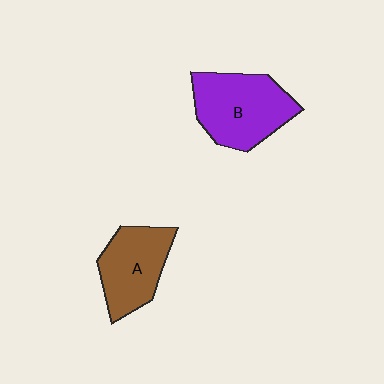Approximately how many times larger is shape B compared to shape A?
Approximately 1.3 times.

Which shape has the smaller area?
Shape A (brown).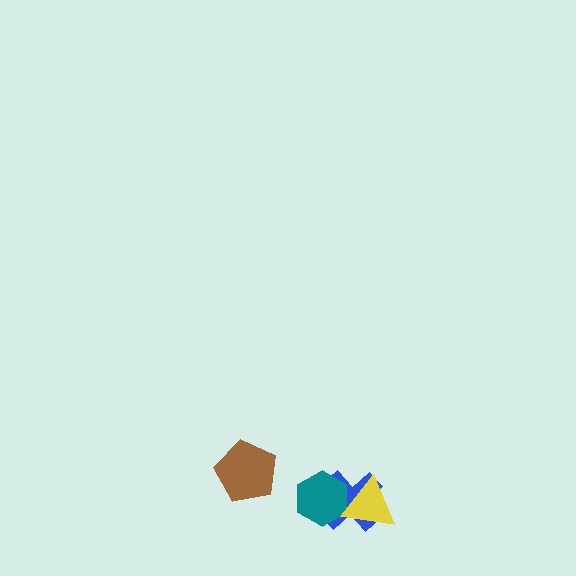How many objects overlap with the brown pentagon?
0 objects overlap with the brown pentagon.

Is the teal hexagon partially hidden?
Yes, it is partially covered by another shape.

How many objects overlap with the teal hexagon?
2 objects overlap with the teal hexagon.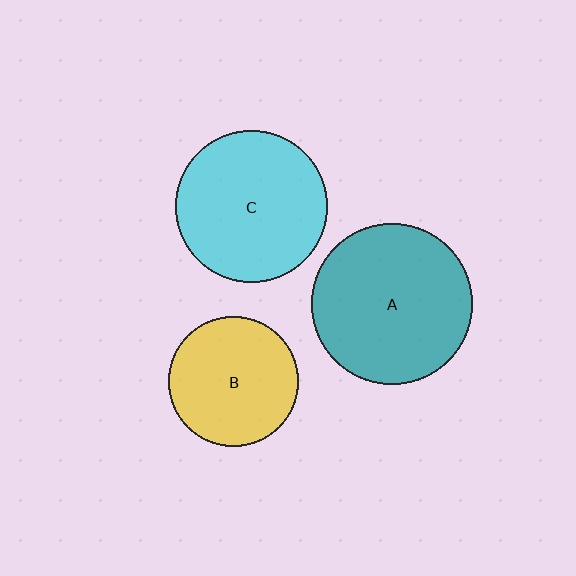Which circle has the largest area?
Circle A (teal).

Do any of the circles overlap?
No, none of the circles overlap.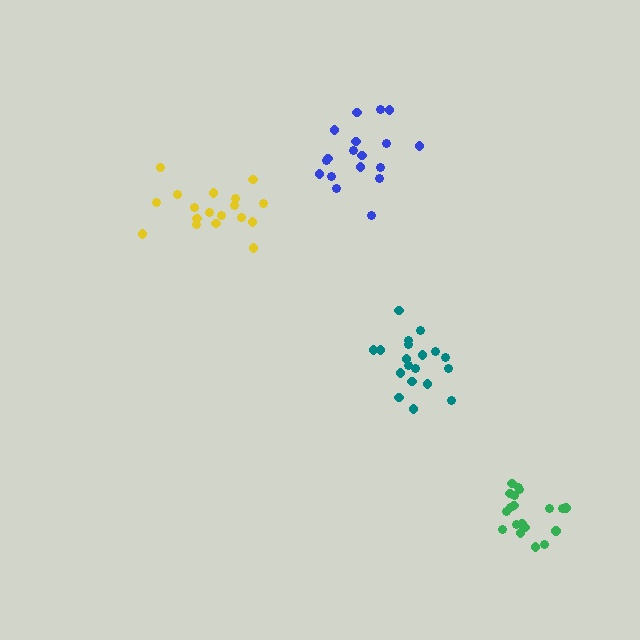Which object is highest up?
The blue cluster is topmost.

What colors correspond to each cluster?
The clusters are colored: teal, yellow, blue, green.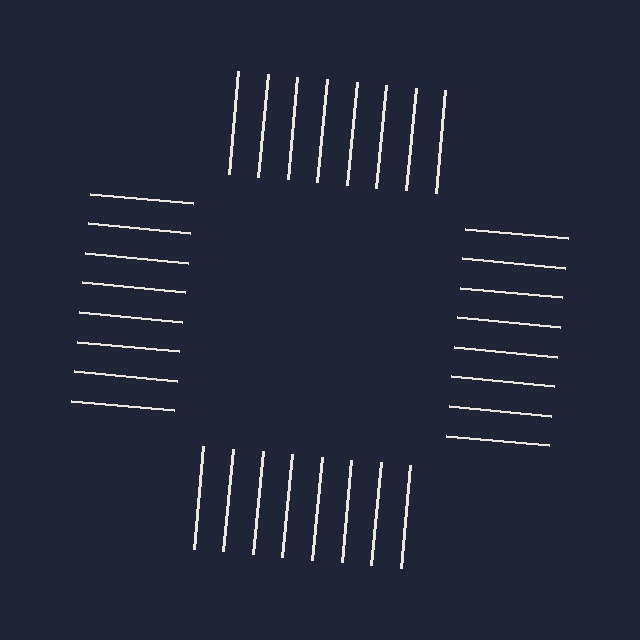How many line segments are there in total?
32 — 8 along each of the 4 edges.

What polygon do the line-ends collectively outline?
An illusory square — the line segments terminate on its edges but no continuous stroke is drawn.